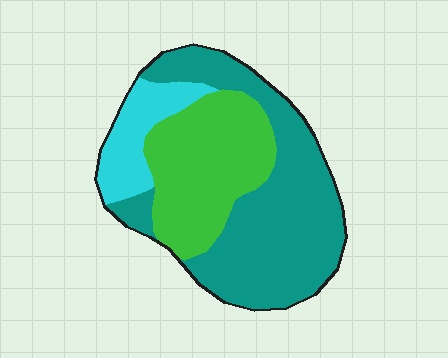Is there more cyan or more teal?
Teal.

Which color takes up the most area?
Teal, at roughly 55%.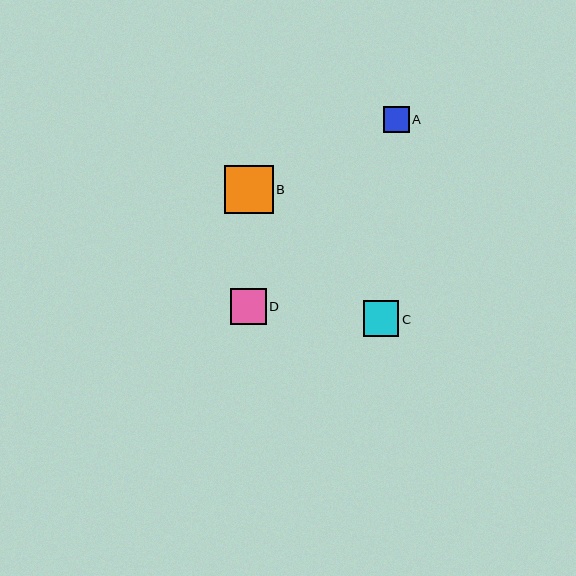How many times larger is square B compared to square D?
Square B is approximately 1.4 times the size of square D.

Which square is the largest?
Square B is the largest with a size of approximately 48 pixels.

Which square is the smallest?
Square A is the smallest with a size of approximately 26 pixels.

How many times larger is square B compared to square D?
Square B is approximately 1.4 times the size of square D.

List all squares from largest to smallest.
From largest to smallest: B, C, D, A.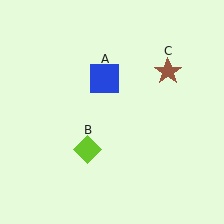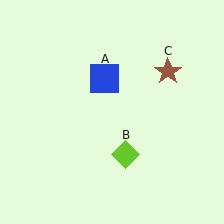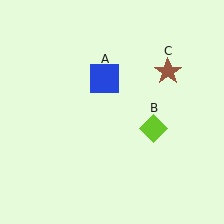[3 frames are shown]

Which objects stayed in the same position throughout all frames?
Blue square (object A) and brown star (object C) remained stationary.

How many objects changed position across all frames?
1 object changed position: lime diamond (object B).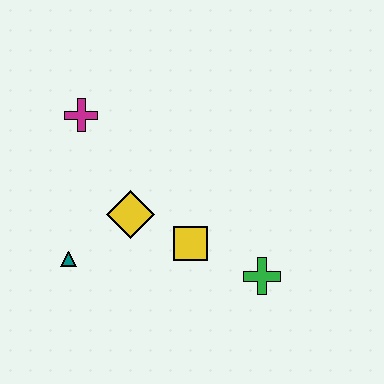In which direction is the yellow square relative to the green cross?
The yellow square is to the left of the green cross.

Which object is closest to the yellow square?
The yellow diamond is closest to the yellow square.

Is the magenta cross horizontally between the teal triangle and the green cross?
Yes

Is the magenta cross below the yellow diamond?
No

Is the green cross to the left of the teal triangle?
No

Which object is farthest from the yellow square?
The magenta cross is farthest from the yellow square.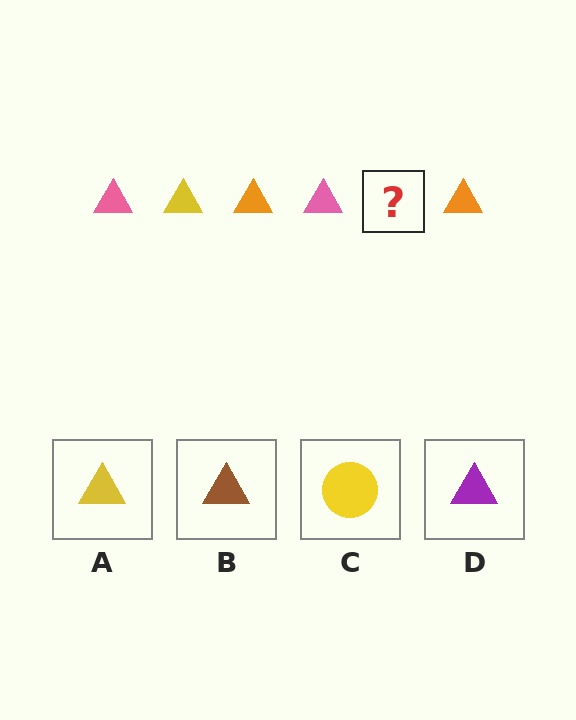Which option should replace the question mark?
Option A.